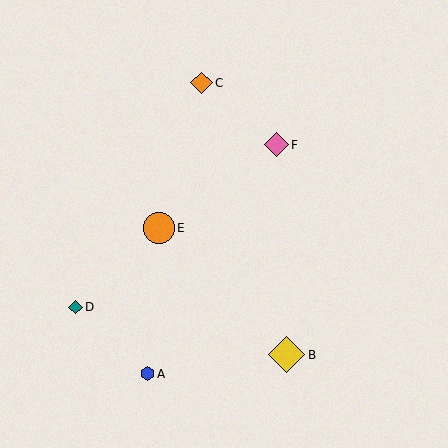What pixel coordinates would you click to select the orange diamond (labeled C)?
Click at (202, 83) to select the orange diamond C.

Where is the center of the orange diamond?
The center of the orange diamond is at (202, 83).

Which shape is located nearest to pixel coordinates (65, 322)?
The teal diamond (labeled D) at (76, 307) is nearest to that location.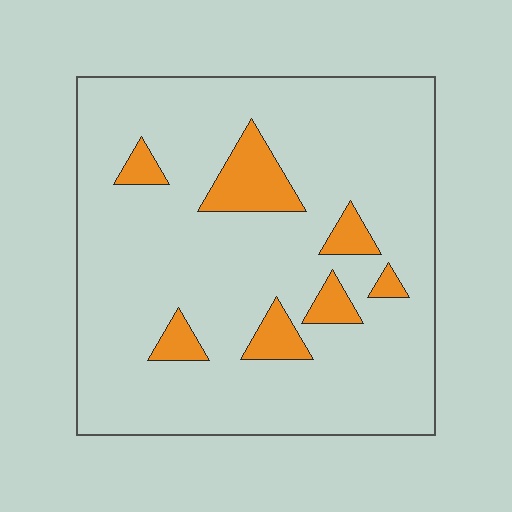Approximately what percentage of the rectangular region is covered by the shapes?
Approximately 10%.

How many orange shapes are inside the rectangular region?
7.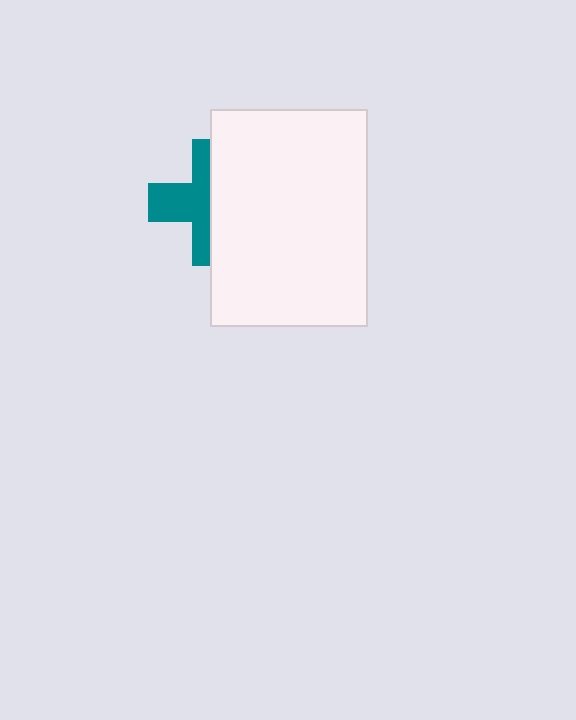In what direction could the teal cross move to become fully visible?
The teal cross could move left. That would shift it out from behind the white rectangle entirely.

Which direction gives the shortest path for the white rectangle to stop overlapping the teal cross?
Moving right gives the shortest separation.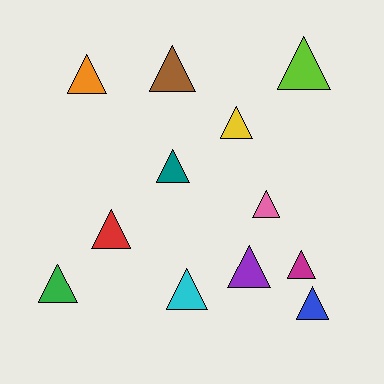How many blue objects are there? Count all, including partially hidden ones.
There is 1 blue object.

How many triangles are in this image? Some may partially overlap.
There are 12 triangles.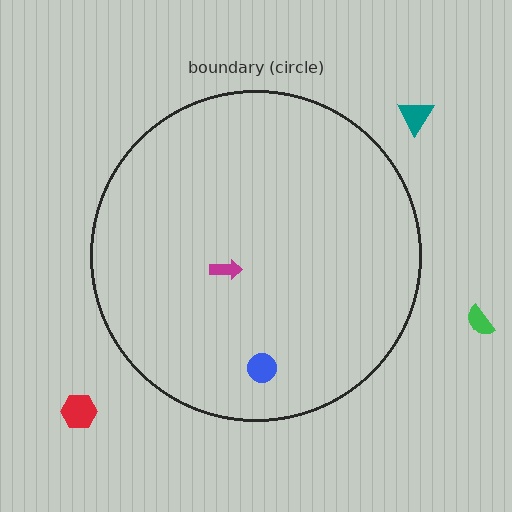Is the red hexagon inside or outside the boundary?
Outside.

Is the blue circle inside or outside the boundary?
Inside.